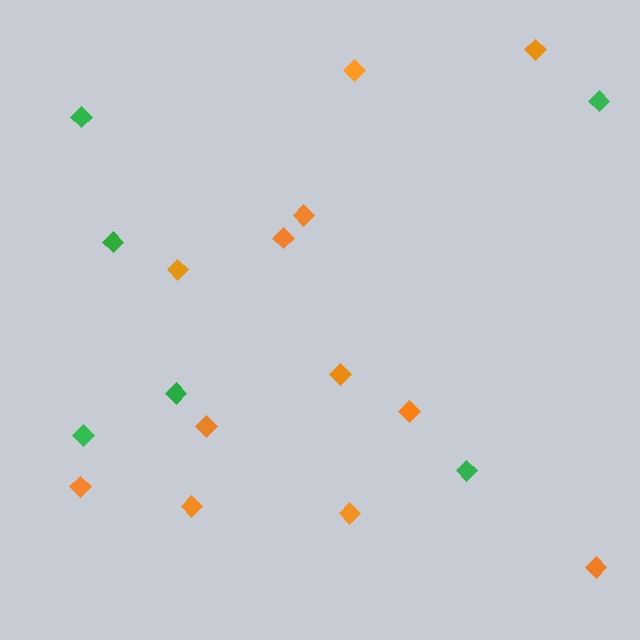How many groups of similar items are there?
There are 2 groups: one group of orange diamonds (12) and one group of green diamonds (6).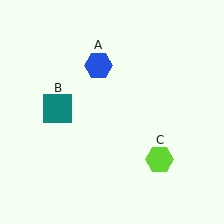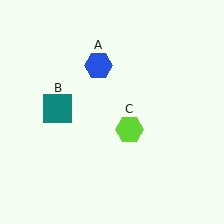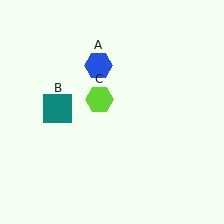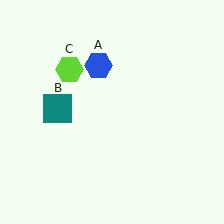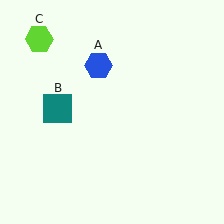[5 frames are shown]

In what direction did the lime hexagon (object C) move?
The lime hexagon (object C) moved up and to the left.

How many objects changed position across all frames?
1 object changed position: lime hexagon (object C).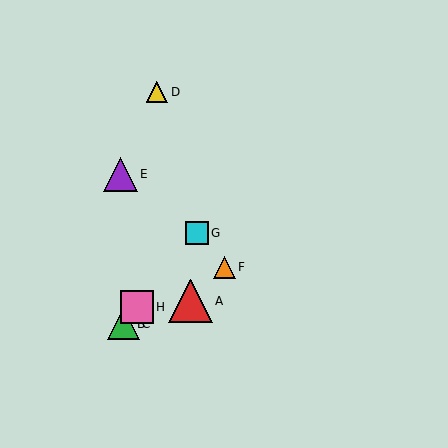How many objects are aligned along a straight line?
4 objects (B, C, G, H) are aligned along a straight line.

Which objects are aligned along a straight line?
Objects B, C, G, H are aligned along a straight line.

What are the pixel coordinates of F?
Object F is at (225, 267).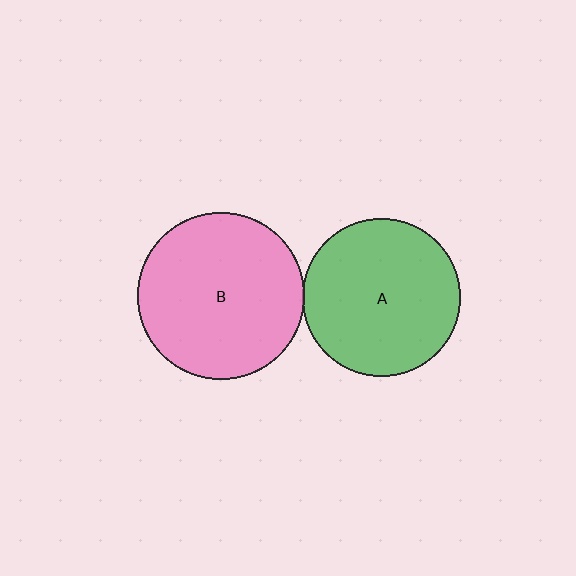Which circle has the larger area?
Circle B (pink).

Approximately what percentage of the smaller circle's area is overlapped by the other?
Approximately 5%.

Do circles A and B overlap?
Yes.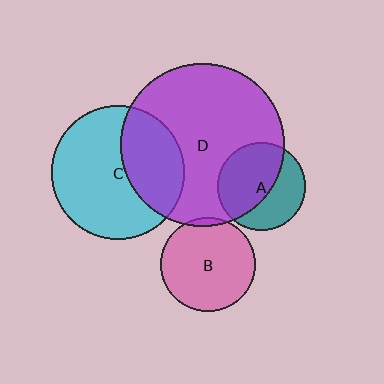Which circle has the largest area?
Circle D (purple).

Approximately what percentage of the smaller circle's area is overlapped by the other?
Approximately 60%.